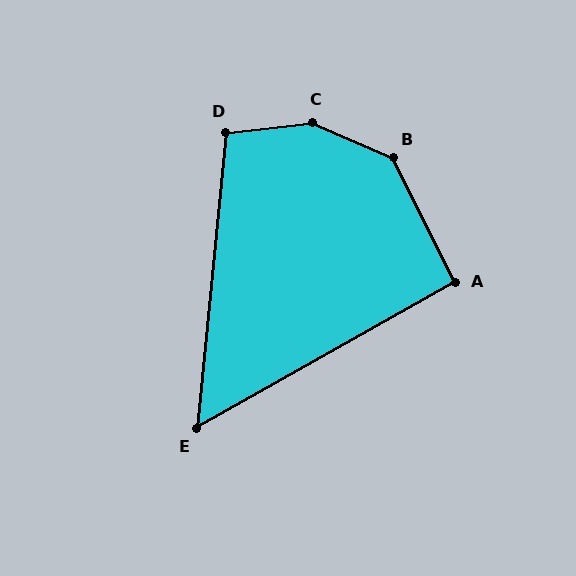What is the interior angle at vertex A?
Approximately 93 degrees (approximately right).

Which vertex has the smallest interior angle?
E, at approximately 55 degrees.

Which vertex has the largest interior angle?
C, at approximately 150 degrees.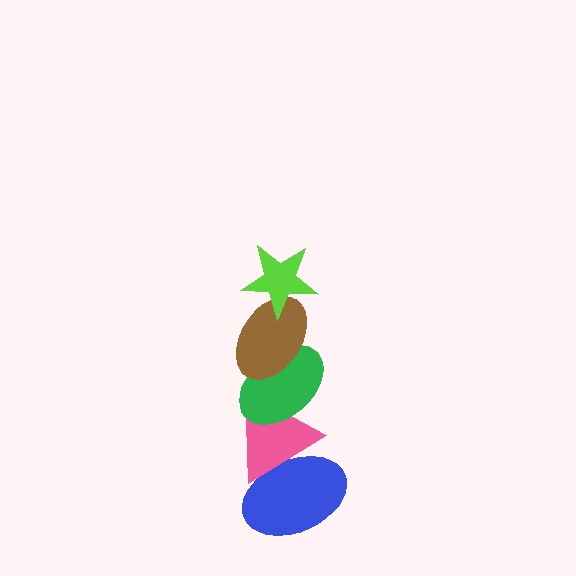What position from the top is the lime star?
The lime star is 1st from the top.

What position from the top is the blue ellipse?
The blue ellipse is 5th from the top.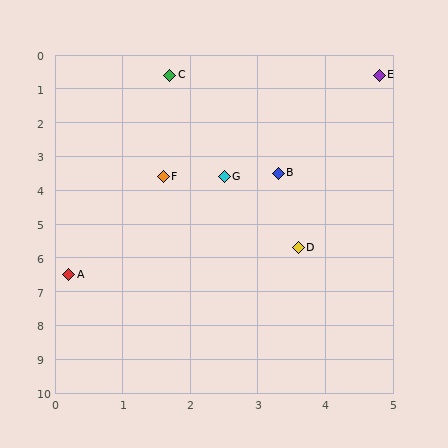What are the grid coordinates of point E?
Point E is at approximately (4.8, 0.6).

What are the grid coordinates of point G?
Point G is at approximately (2.5, 3.6).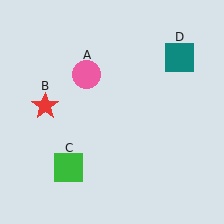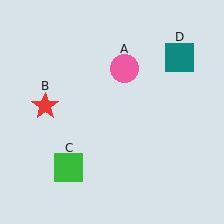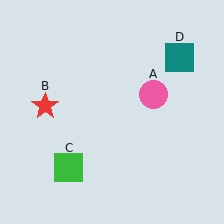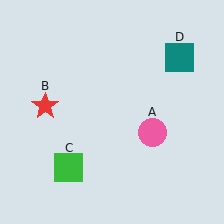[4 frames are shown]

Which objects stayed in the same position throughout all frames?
Red star (object B) and green square (object C) and teal square (object D) remained stationary.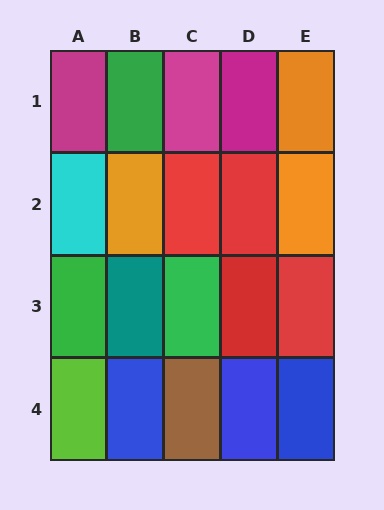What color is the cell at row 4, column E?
Blue.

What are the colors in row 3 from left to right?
Green, teal, green, red, red.